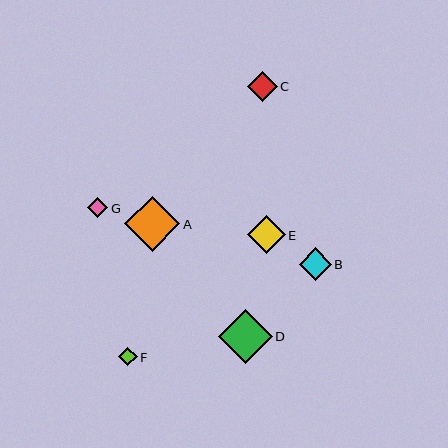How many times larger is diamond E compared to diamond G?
Diamond E is approximately 1.9 times the size of diamond G.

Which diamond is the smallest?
Diamond F is the smallest with a size of approximately 19 pixels.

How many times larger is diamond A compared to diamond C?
Diamond A is approximately 1.9 times the size of diamond C.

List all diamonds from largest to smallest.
From largest to smallest: A, D, E, B, C, G, F.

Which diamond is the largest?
Diamond A is the largest with a size of approximately 56 pixels.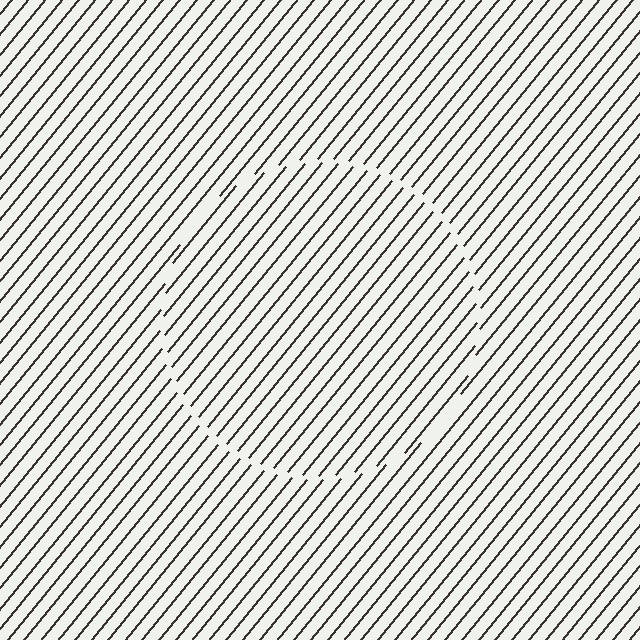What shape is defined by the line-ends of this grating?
An illusory circle. The interior of the shape contains the same grating, shifted by half a period — the contour is defined by the phase discontinuity where line-ends from the inner and outer gratings abut.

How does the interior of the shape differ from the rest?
The interior of the shape contains the same grating, shifted by half a period — the contour is defined by the phase discontinuity where line-ends from the inner and outer gratings abut.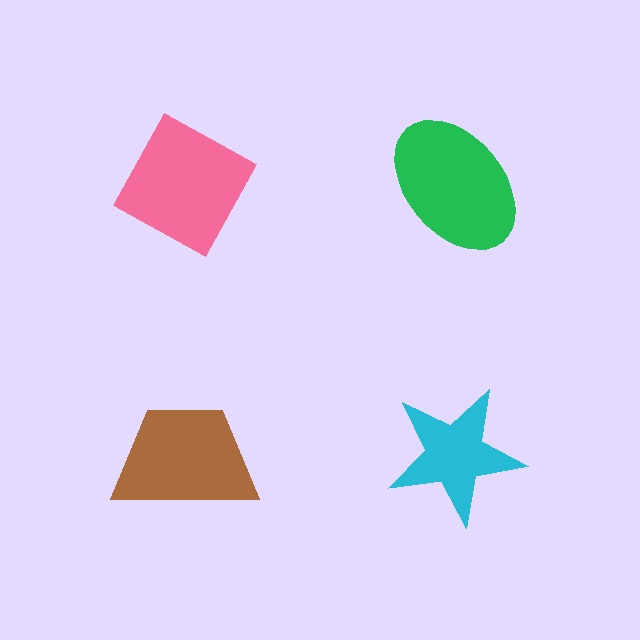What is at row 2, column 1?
A brown trapezoid.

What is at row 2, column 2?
A cyan star.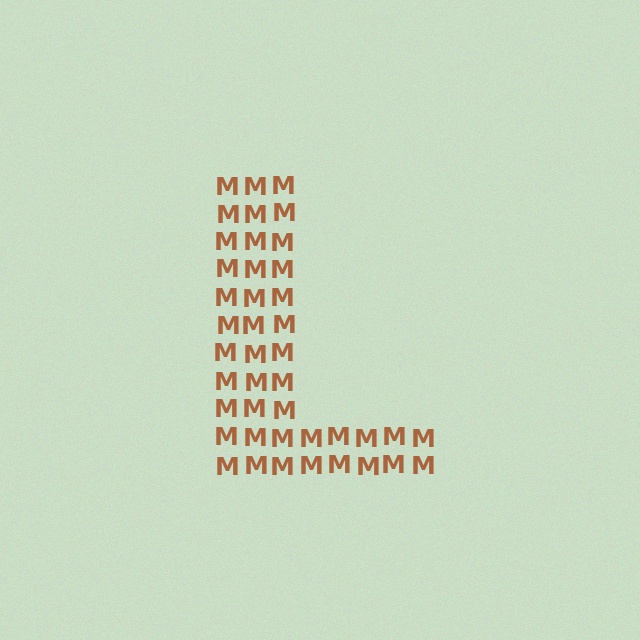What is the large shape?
The large shape is the letter L.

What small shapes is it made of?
It is made of small letter M's.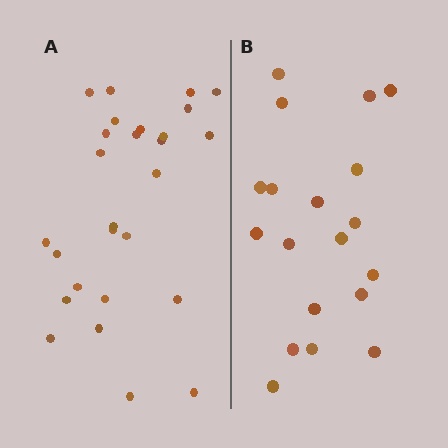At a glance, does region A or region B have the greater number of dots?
Region A (the left region) has more dots.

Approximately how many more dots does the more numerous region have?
Region A has roughly 8 or so more dots than region B.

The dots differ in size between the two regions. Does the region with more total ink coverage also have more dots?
No. Region B has more total ink coverage because its dots are larger, but region A actually contains more individual dots. Total area can be misleading — the number of items is what matters here.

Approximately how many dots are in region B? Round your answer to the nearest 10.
About 20 dots. (The exact count is 19, which rounds to 20.)